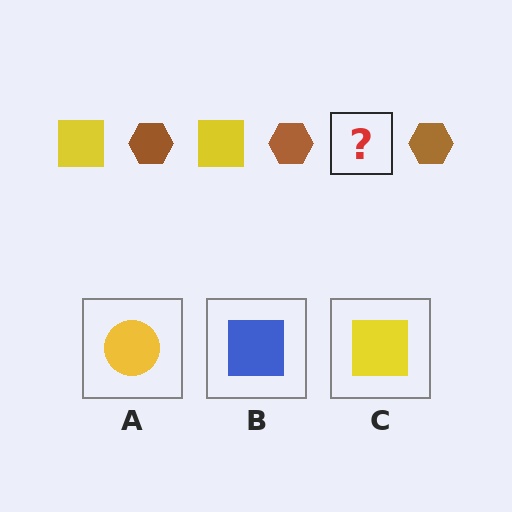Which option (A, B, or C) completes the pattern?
C.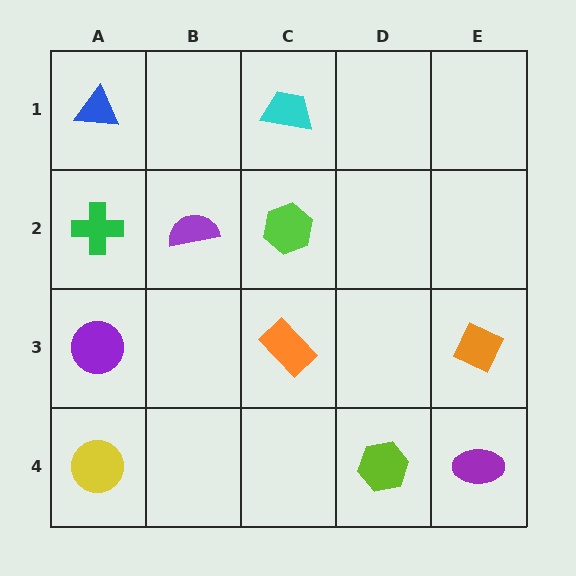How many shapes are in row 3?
3 shapes.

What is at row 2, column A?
A green cross.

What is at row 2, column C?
A lime hexagon.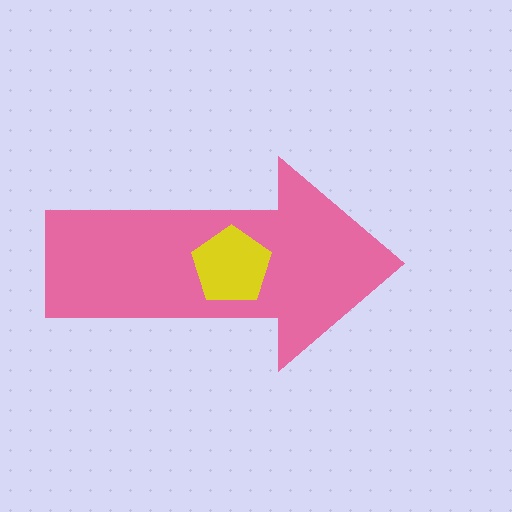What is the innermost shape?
The yellow pentagon.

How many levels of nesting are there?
2.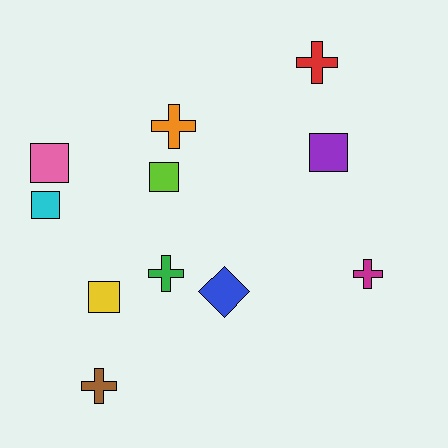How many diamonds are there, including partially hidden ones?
There is 1 diamond.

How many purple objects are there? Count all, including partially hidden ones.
There is 1 purple object.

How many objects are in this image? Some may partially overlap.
There are 11 objects.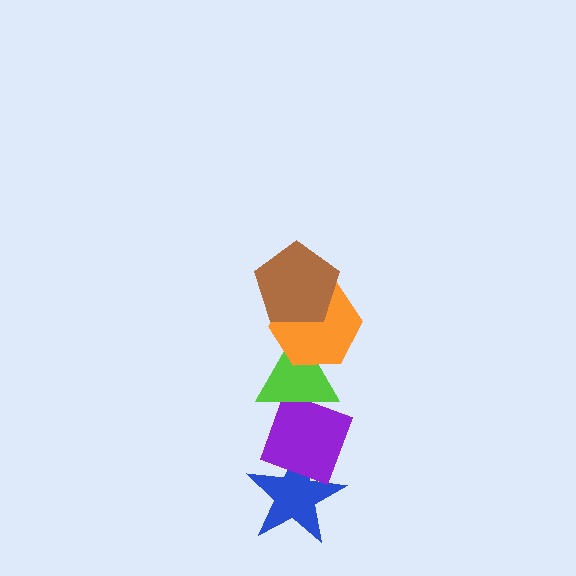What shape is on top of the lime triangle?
The orange hexagon is on top of the lime triangle.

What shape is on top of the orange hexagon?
The brown pentagon is on top of the orange hexagon.